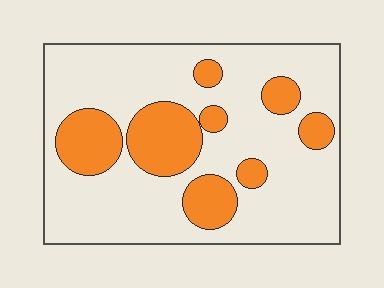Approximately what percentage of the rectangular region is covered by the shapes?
Approximately 25%.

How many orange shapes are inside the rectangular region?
8.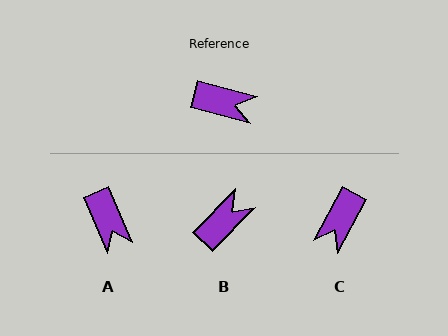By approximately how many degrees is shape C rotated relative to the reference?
Approximately 103 degrees clockwise.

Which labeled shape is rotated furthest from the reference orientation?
C, about 103 degrees away.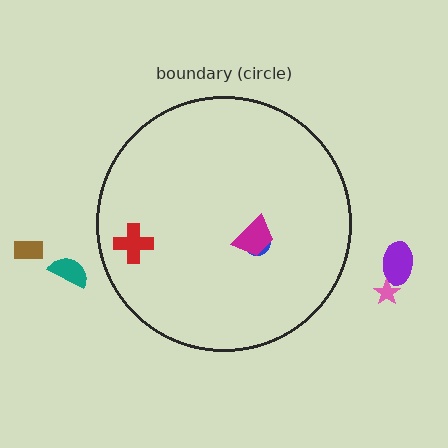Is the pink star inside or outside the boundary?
Outside.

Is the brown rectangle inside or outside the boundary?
Outside.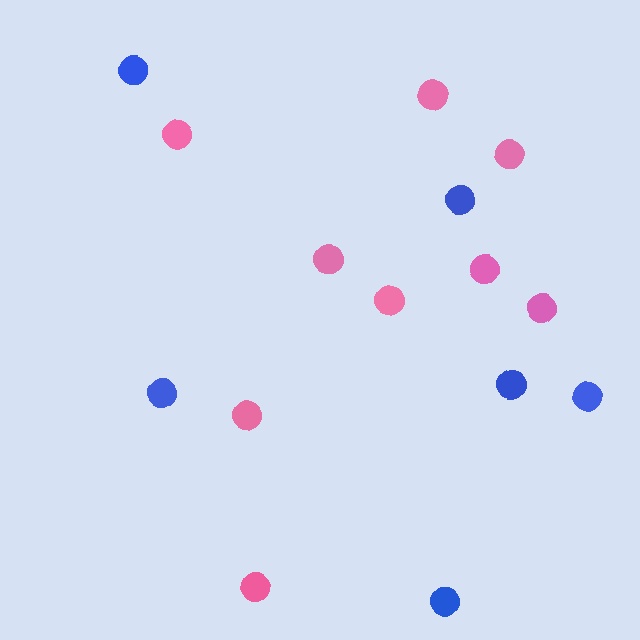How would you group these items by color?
There are 2 groups: one group of blue circles (6) and one group of pink circles (9).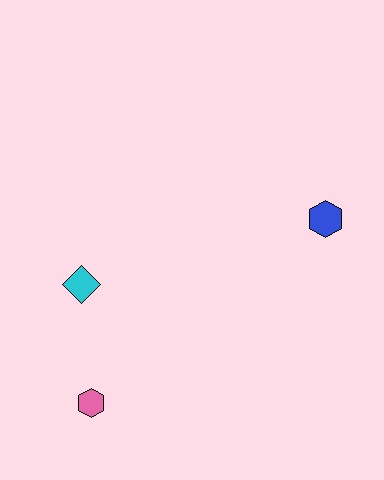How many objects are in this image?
There are 3 objects.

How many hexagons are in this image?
There are 2 hexagons.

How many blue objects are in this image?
There is 1 blue object.